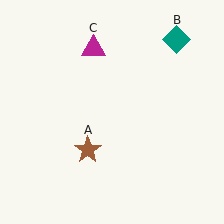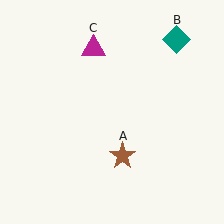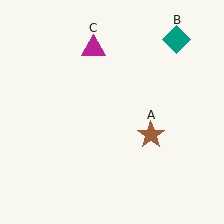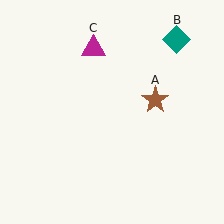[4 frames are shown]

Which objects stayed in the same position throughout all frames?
Teal diamond (object B) and magenta triangle (object C) remained stationary.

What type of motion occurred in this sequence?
The brown star (object A) rotated counterclockwise around the center of the scene.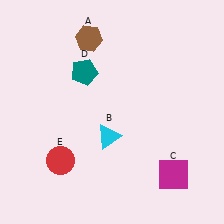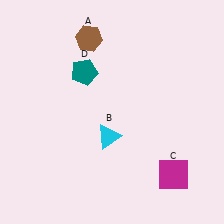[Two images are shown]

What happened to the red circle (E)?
The red circle (E) was removed in Image 2. It was in the bottom-left area of Image 1.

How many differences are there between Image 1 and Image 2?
There is 1 difference between the two images.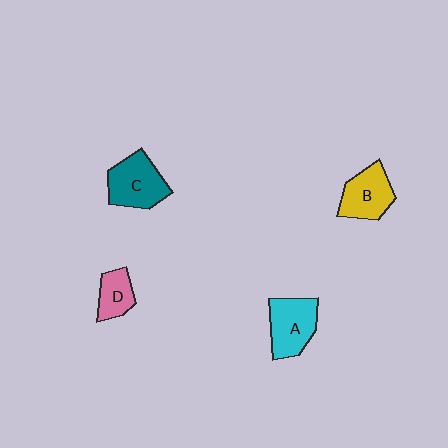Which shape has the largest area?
Shape C (teal).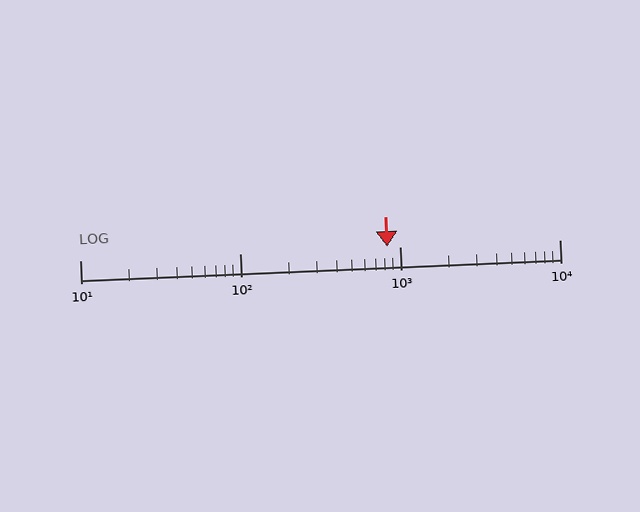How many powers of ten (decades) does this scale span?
The scale spans 3 decades, from 10 to 10000.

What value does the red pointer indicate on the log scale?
The pointer indicates approximately 840.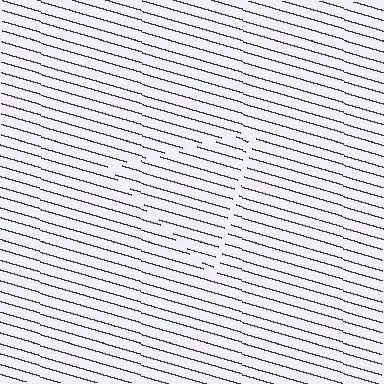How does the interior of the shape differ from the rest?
The interior of the shape contains the same grating, shifted by half a period — the contour is defined by the phase discontinuity where line-ends from the inner and outer gratings abut.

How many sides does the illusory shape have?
3 sides — the line-ends trace a triangle.